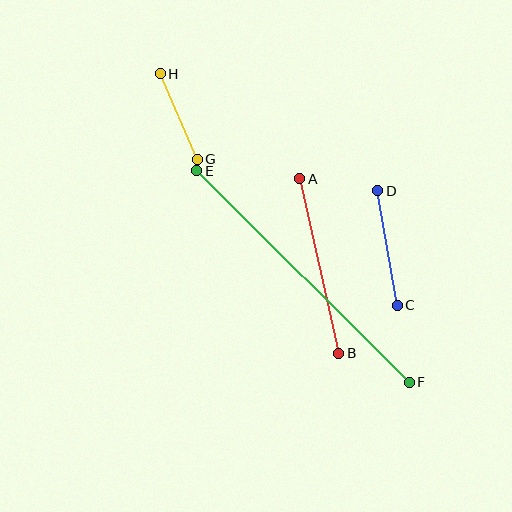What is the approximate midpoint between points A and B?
The midpoint is at approximately (319, 266) pixels.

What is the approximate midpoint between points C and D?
The midpoint is at approximately (387, 248) pixels.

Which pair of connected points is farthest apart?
Points E and F are farthest apart.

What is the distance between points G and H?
The distance is approximately 93 pixels.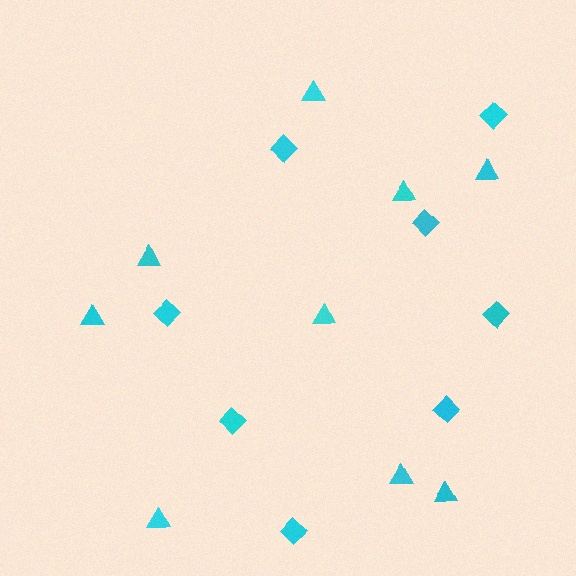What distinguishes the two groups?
There are 2 groups: one group of triangles (9) and one group of diamonds (8).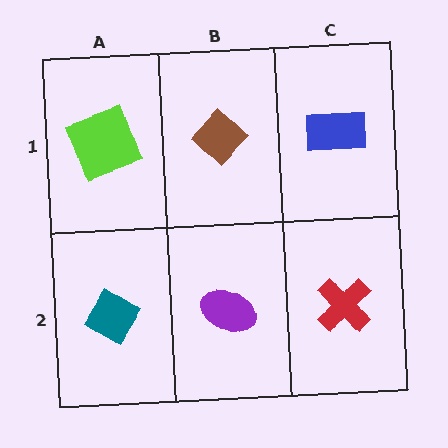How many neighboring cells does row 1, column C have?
2.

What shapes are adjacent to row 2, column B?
A brown diamond (row 1, column B), a teal diamond (row 2, column A), a red cross (row 2, column C).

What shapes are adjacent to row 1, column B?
A purple ellipse (row 2, column B), a lime square (row 1, column A), a blue rectangle (row 1, column C).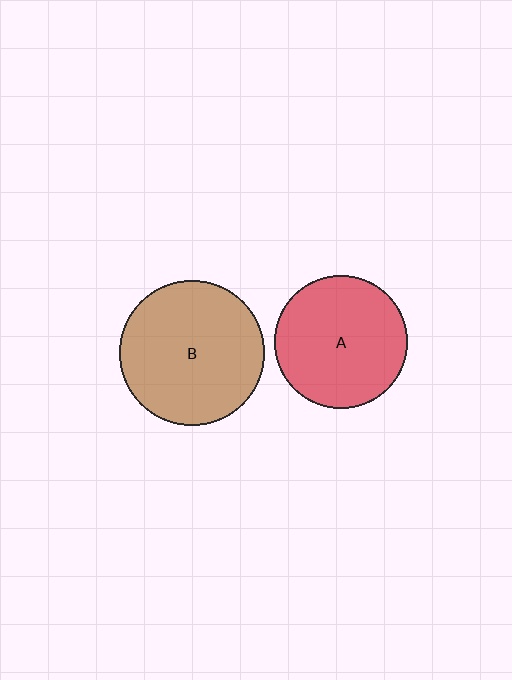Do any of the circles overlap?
No, none of the circles overlap.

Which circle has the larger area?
Circle B (brown).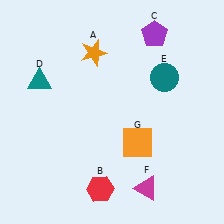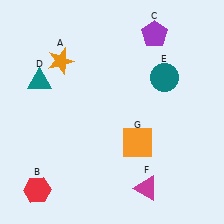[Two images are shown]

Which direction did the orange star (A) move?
The orange star (A) moved left.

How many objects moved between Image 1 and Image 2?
2 objects moved between the two images.